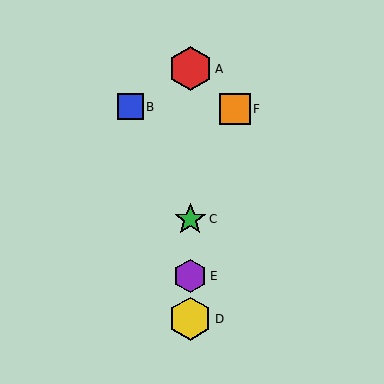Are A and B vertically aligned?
No, A is at x≈190 and B is at x≈130.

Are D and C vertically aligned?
Yes, both are at x≈190.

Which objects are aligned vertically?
Objects A, C, D, E are aligned vertically.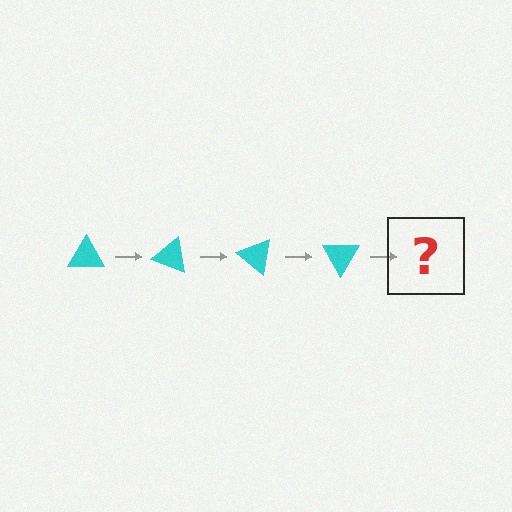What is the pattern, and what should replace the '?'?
The pattern is that the triangle rotates 20 degrees each step. The '?' should be a cyan triangle rotated 80 degrees.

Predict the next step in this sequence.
The next step is a cyan triangle rotated 80 degrees.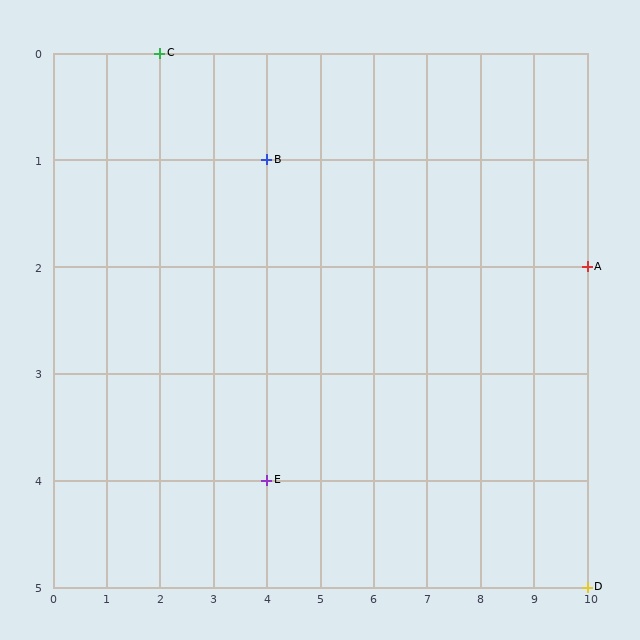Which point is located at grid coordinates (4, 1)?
Point B is at (4, 1).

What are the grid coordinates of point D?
Point D is at grid coordinates (10, 5).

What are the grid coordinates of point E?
Point E is at grid coordinates (4, 4).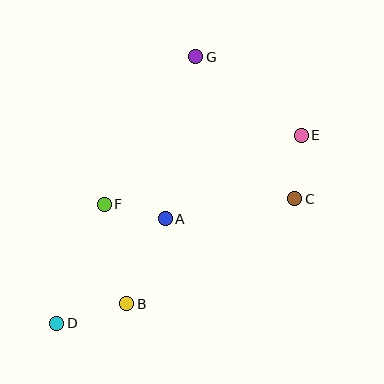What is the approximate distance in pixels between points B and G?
The distance between B and G is approximately 257 pixels.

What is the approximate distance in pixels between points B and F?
The distance between B and F is approximately 102 pixels.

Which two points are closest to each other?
Points A and F are closest to each other.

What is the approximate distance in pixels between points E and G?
The distance between E and G is approximately 132 pixels.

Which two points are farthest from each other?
Points D and E are farthest from each other.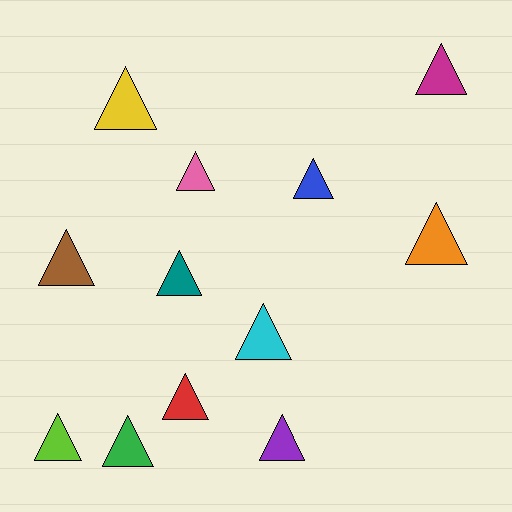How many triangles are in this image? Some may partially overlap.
There are 12 triangles.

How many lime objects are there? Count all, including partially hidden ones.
There is 1 lime object.